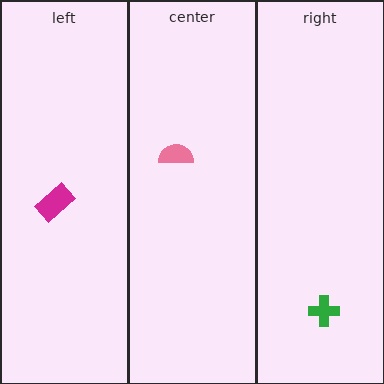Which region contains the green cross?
The right region.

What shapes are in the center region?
The pink semicircle.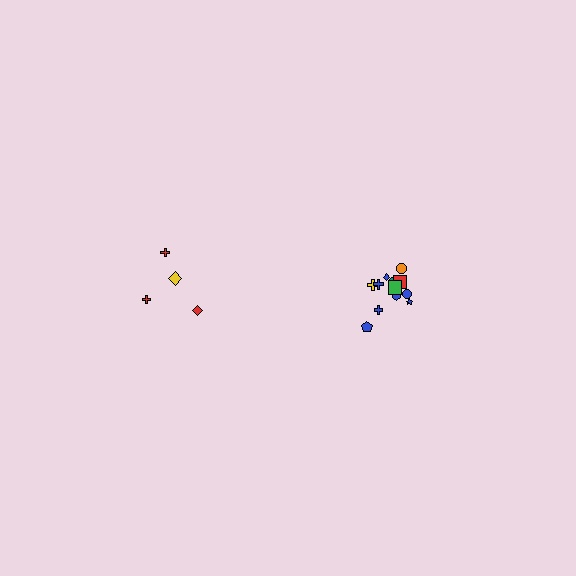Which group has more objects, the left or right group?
The right group.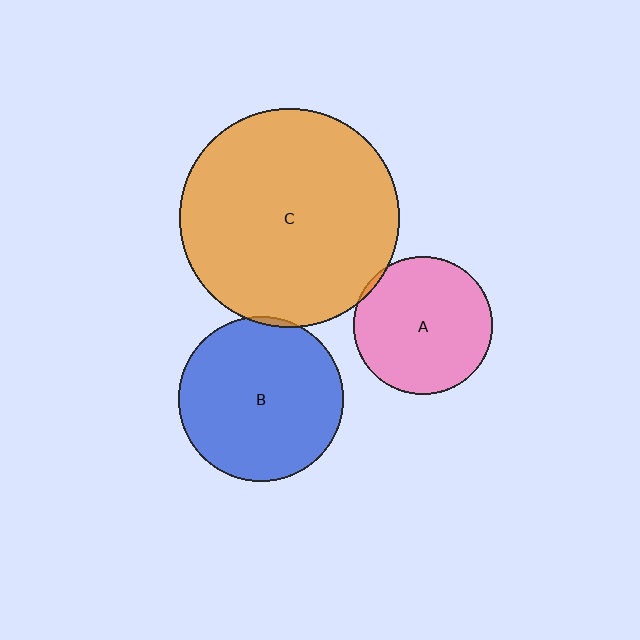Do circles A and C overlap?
Yes.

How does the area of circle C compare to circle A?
Approximately 2.5 times.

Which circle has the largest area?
Circle C (orange).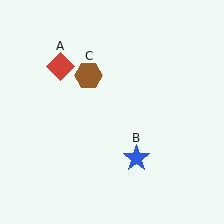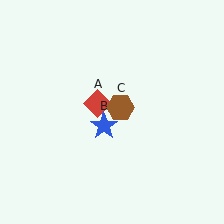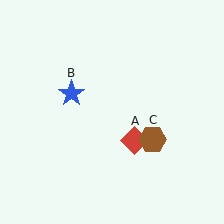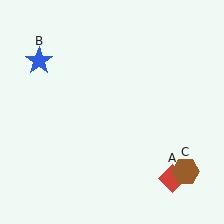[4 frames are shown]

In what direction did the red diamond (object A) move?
The red diamond (object A) moved down and to the right.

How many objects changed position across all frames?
3 objects changed position: red diamond (object A), blue star (object B), brown hexagon (object C).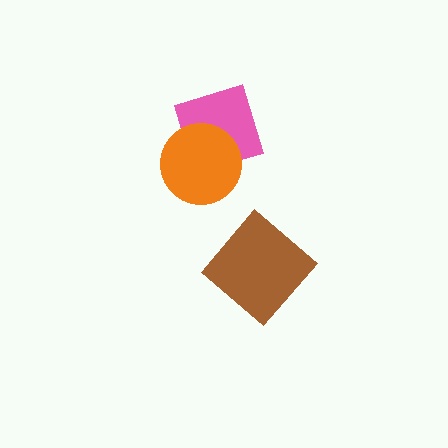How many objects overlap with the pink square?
1 object overlaps with the pink square.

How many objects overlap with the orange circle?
1 object overlaps with the orange circle.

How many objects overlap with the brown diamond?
0 objects overlap with the brown diamond.